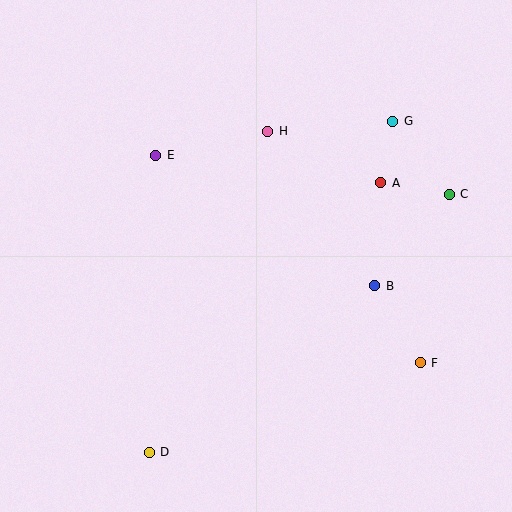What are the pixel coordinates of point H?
Point H is at (268, 131).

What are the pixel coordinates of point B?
Point B is at (375, 286).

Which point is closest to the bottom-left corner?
Point D is closest to the bottom-left corner.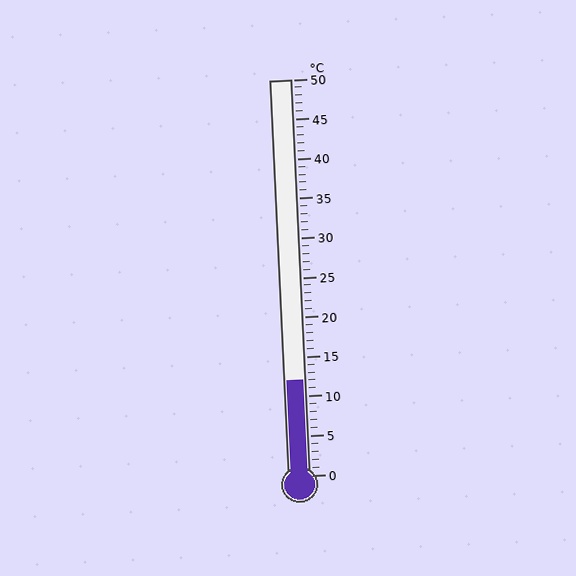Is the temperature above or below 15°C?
The temperature is below 15°C.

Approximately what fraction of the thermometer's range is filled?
The thermometer is filled to approximately 25% of its range.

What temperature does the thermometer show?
The thermometer shows approximately 12°C.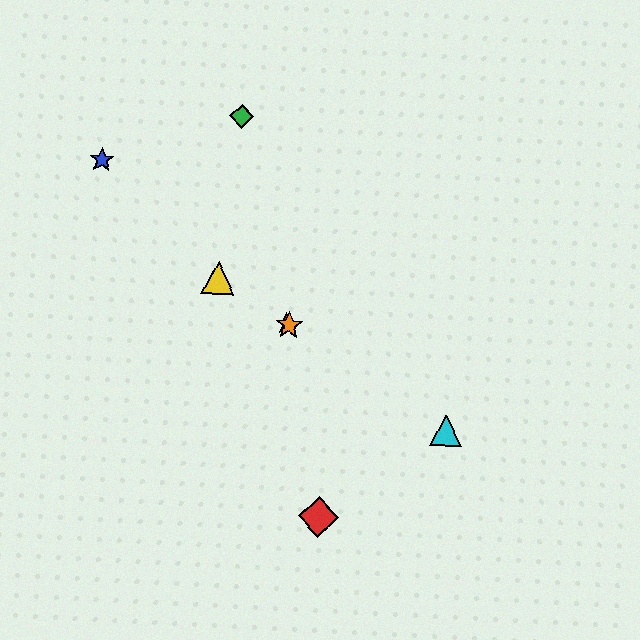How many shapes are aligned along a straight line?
4 shapes (the yellow triangle, the purple star, the orange star, the cyan triangle) are aligned along a straight line.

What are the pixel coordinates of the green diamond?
The green diamond is at (241, 116).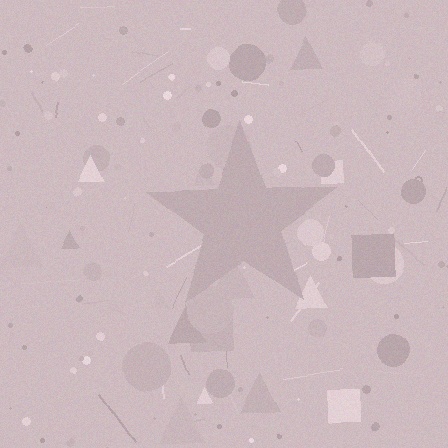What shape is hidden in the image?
A star is hidden in the image.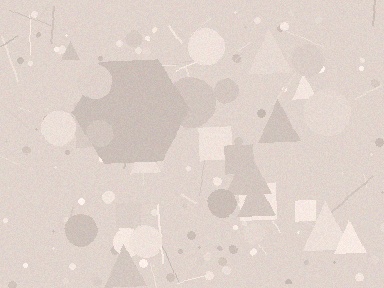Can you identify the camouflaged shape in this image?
The camouflaged shape is a hexagon.